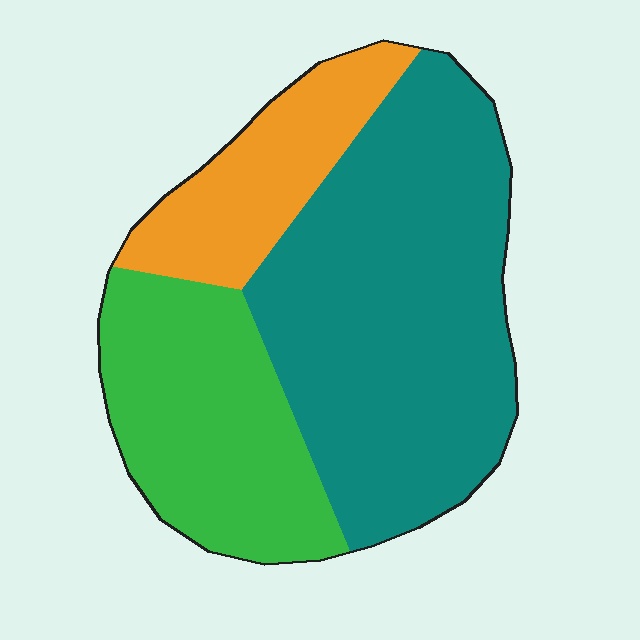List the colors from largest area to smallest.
From largest to smallest: teal, green, orange.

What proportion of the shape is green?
Green takes up about one quarter (1/4) of the shape.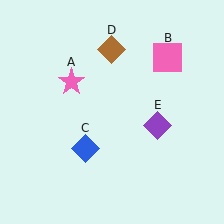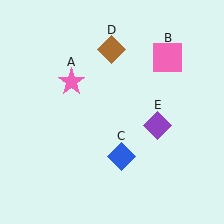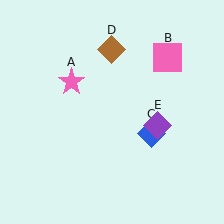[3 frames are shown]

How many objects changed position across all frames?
1 object changed position: blue diamond (object C).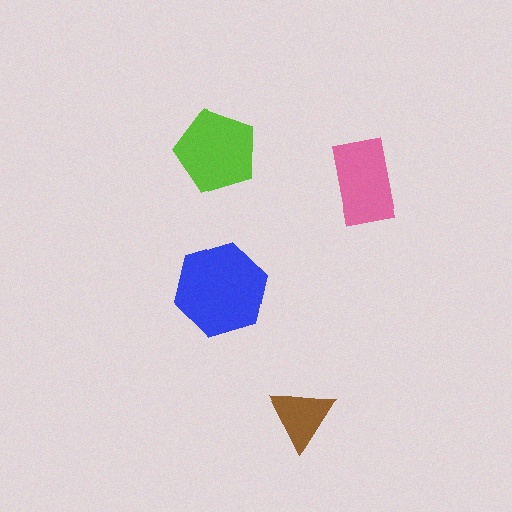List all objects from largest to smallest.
The blue hexagon, the lime pentagon, the pink rectangle, the brown triangle.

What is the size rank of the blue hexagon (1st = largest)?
1st.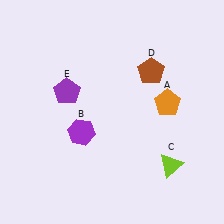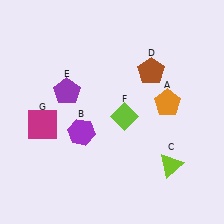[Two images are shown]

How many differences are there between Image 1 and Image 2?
There are 2 differences between the two images.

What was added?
A lime diamond (F), a magenta square (G) were added in Image 2.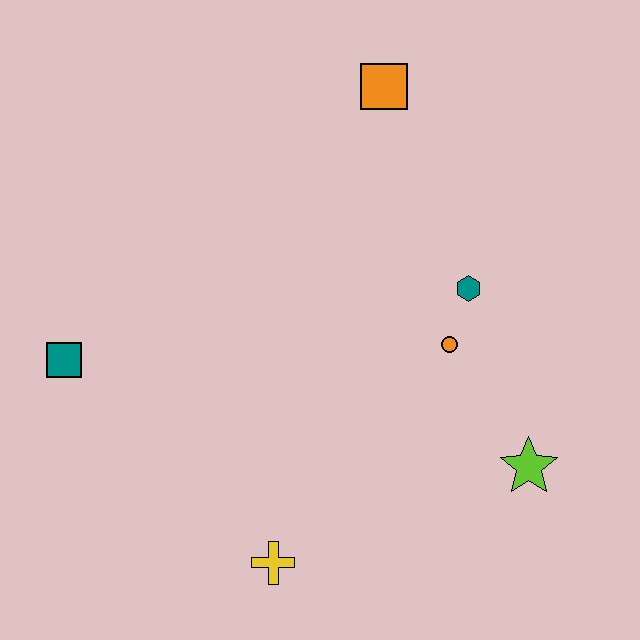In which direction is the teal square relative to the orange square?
The teal square is to the left of the orange square.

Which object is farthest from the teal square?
The lime star is farthest from the teal square.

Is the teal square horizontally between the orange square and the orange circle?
No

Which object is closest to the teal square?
The yellow cross is closest to the teal square.